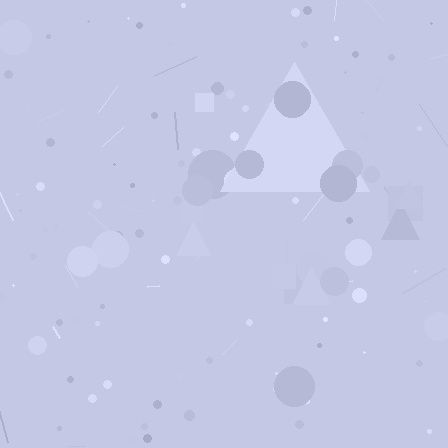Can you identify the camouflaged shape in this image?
The camouflaged shape is a triangle.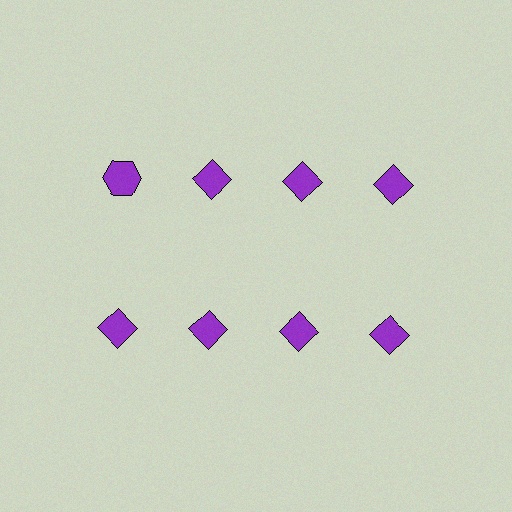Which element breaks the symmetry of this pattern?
The purple hexagon in the top row, leftmost column breaks the symmetry. All other shapes are purple diamonds.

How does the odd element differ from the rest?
It has a different shape: hexagon instead of diamond.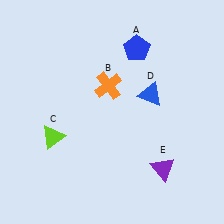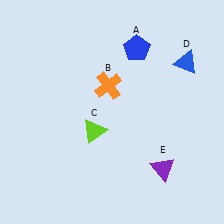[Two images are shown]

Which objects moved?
The objects that moved are: the lime triangle (C), the blue triangle (D).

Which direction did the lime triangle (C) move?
The lime triangle (C) moved right.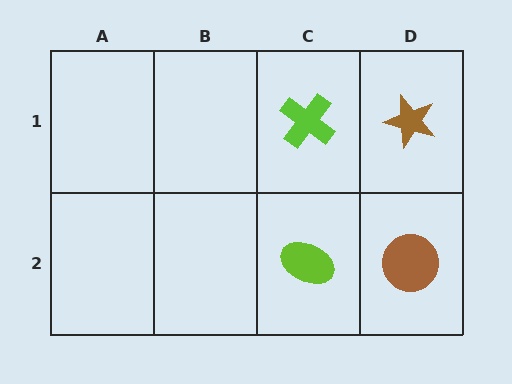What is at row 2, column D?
A brown circle.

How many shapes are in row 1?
2 shapes.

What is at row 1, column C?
A lime cross.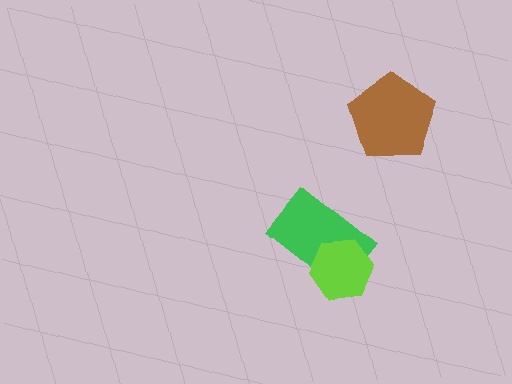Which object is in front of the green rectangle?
The lime hexagon is in front of the green rectangle.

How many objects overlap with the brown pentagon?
0 objects overlap with the brown pentagon.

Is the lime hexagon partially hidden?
No, no other shape covers it.